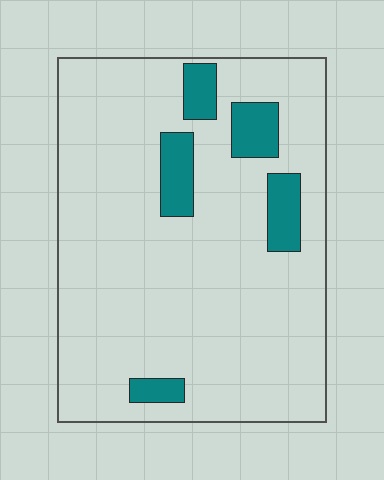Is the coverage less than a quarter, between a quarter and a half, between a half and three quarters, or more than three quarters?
Less than a quarter.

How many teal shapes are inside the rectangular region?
5.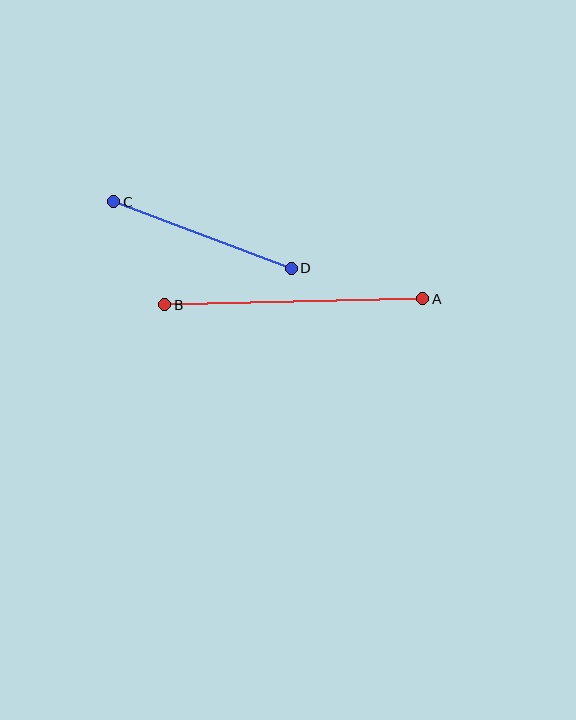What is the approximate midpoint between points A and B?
The midpoint is at approximately (294, 302) pixels.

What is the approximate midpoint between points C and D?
The midpoint is at approximately (202, 235) pixels.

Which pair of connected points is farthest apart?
Points A and B are farthest apart.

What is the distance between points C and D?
The distance is approximately 189 pixels.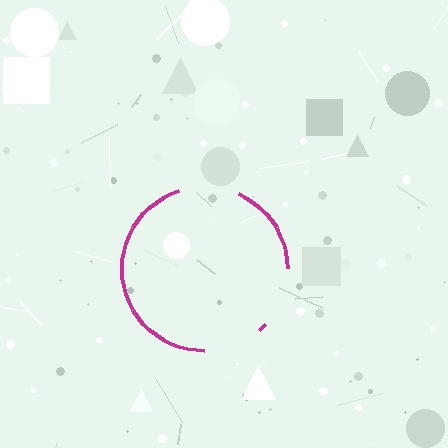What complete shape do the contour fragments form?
The contour fragments form a circle.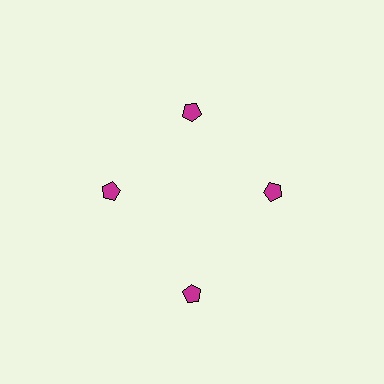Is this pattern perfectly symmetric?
No. The 4 magenta pentagons are arranged in a ring, but one element near the 6 o'clock position is pushed outward from the center, breaking the 4-fold rotational symmetry.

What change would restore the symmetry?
The symmetry would be restored by moving it inward, back onto the ring so that all 4 pentagons sit at equal angles and equal distance from the center.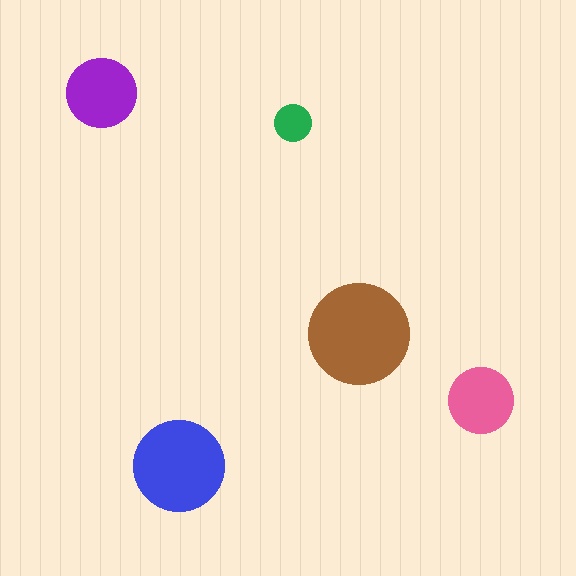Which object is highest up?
The purple circle is topmost.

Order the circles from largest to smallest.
the brown one, the blue one, the purple one, the pink one, the green one.